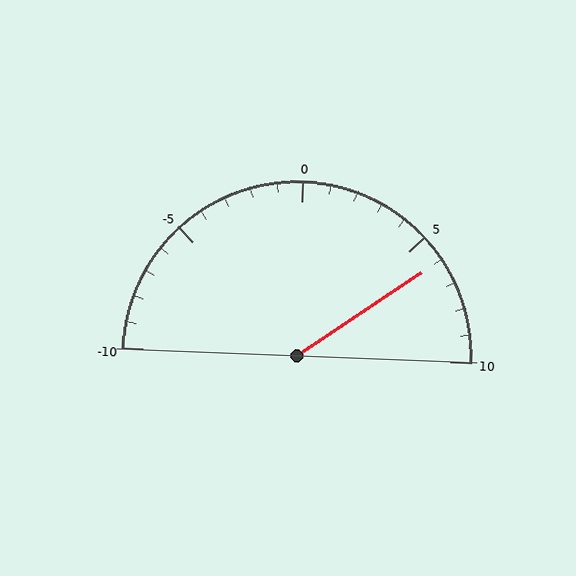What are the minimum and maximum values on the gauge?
The gauge ranges from -10 to 10.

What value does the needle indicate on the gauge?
The needle indicates approximately 6.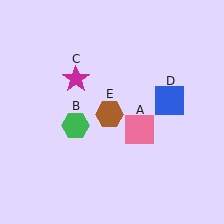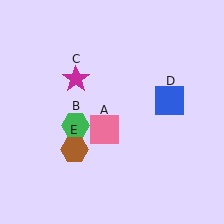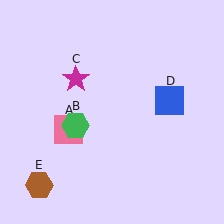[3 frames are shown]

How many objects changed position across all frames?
2 objects changed position: pink square (object A), brown hexagon (object E).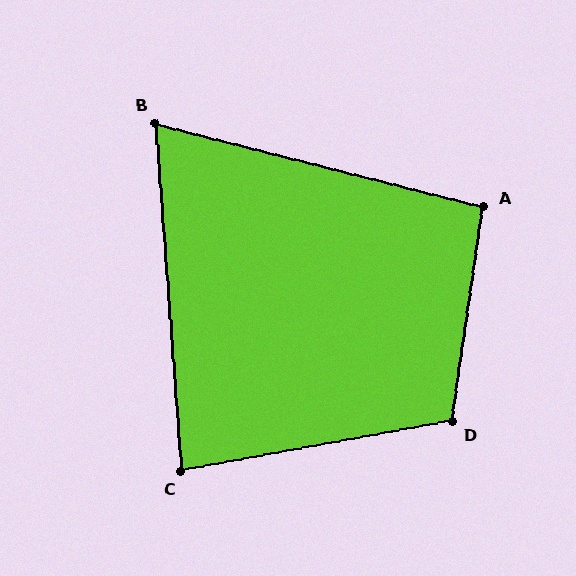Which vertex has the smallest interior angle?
B, at approximately 71 degrees.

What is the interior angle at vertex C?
Approximately 84 degrees (acute).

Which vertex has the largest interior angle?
D, at approximately 109 degrees.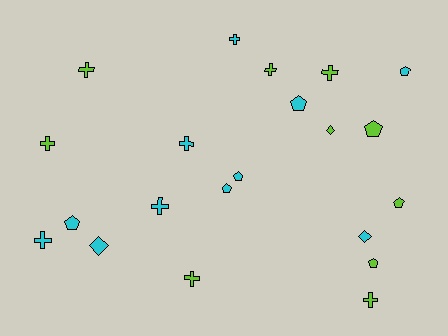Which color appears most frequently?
Cyan, with 11 objects.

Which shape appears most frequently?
Cross, with 10 objects.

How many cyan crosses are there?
There are 4 cyan crosses.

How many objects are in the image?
There are 21 objects.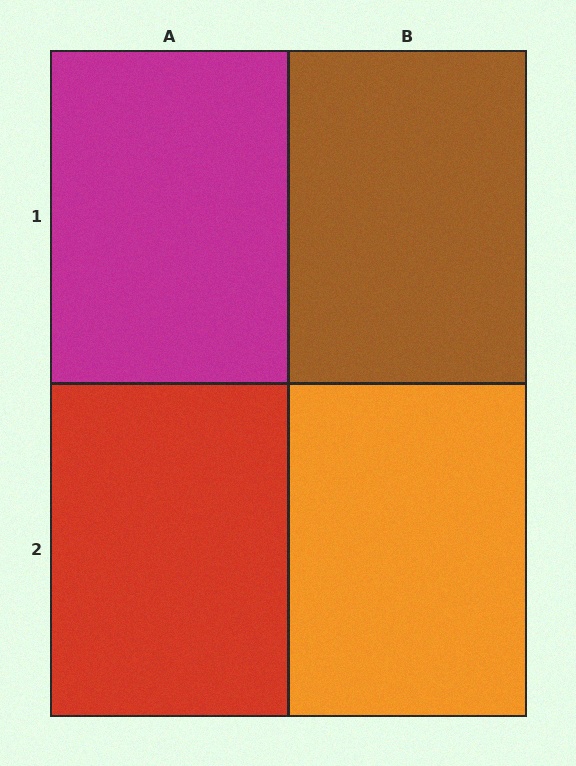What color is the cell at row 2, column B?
Orange.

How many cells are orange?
1 cell is orange.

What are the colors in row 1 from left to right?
Magenta, brown.